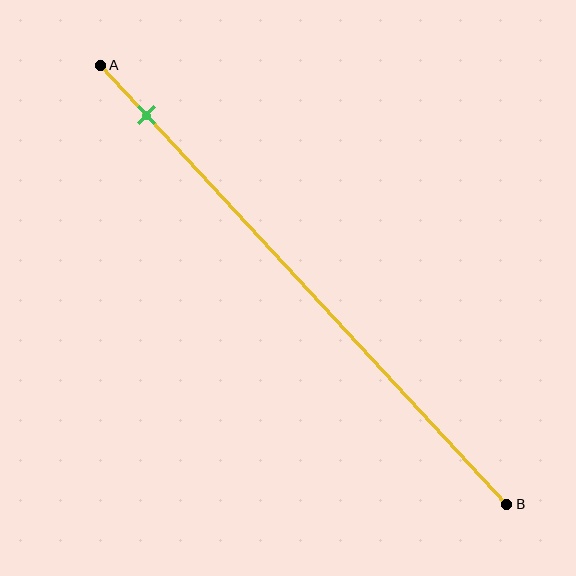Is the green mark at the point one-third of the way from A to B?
No, the mark is at about 10% from A, not at the 33% one-third point.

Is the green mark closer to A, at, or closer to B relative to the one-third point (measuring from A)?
The green mark is closer to point A than the one-third point of segment AB.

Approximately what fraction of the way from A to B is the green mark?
The green mark is approximately 10% of the way from A to B.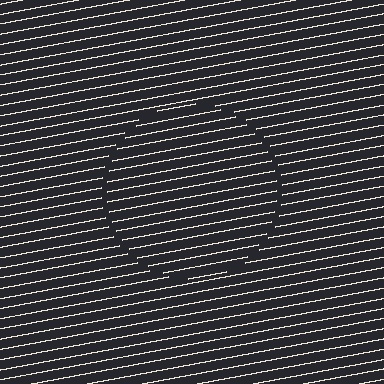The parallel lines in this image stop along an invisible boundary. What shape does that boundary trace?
An illusory circle. The interior of the shape contains the same grating, shifted by half a period — the contour is defined by the phase discontinuity where line-ends from the inner and outer gratings abut.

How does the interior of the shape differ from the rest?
The interior of the shape contains the same grating, shifted by half a period — the contour is defined by the phase discontinuity where line-ends from the inner and outer gratings abut.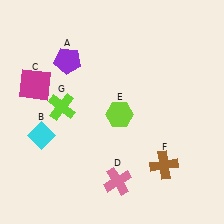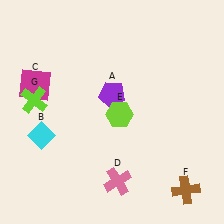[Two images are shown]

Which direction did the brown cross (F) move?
The brown cross (F) moved down.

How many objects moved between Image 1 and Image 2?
3 objects moved between the two images.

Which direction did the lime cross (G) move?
The lime cross (G) moved left.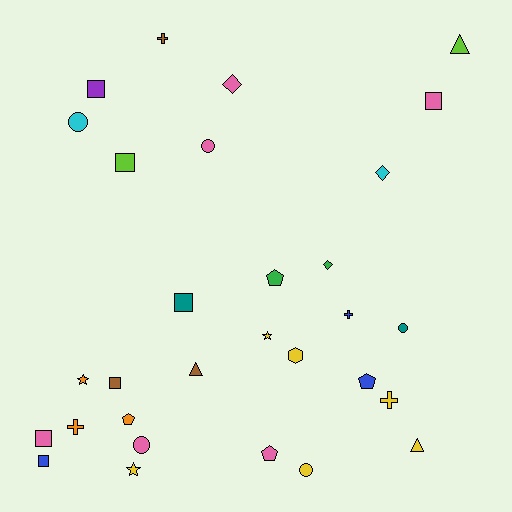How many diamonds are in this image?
There are 3 diamonds.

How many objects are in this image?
There are 30 objects.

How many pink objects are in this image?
There are 6 pink objects.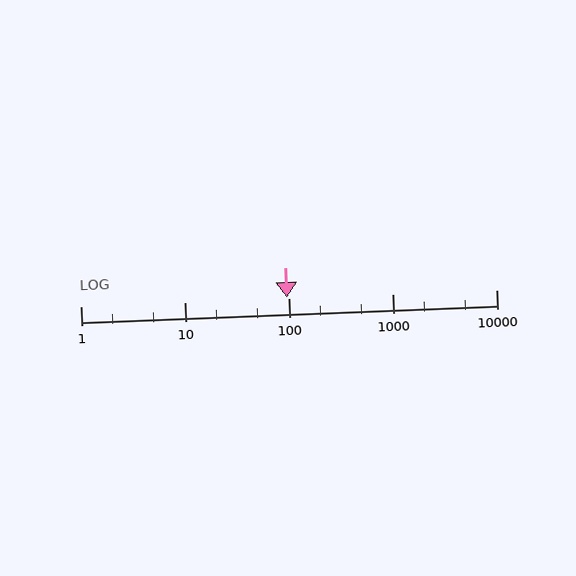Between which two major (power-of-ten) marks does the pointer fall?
The pointer is between 10 and 100.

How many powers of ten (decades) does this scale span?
The scale spans 4 decades, from 1 to 10000.